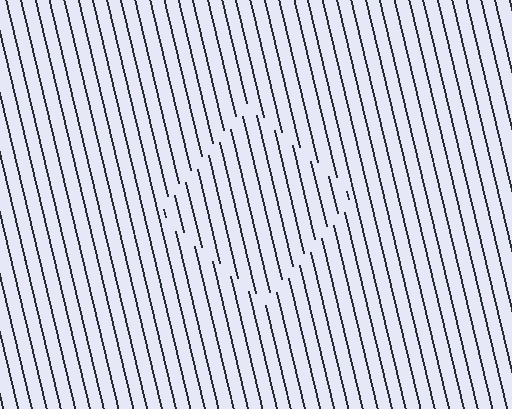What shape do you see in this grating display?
An illusory square. The interior of the shape contains the same grating, shifted by half a period — the contour is defined by the phase discontinuity where line-ends from the inner and outer gratings abut.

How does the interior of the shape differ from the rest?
The interior of the shape contains the same grating, shifted by half a period — the contour is defined by the phase discontinuity where line-ends from the inner and outer gratings abut.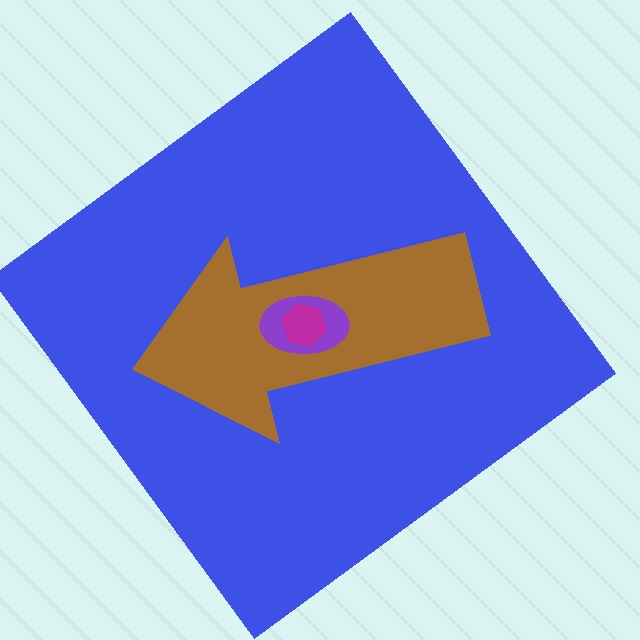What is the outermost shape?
The blue diamond.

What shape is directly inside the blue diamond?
The brown arrow.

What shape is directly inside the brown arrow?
The purple ellipse.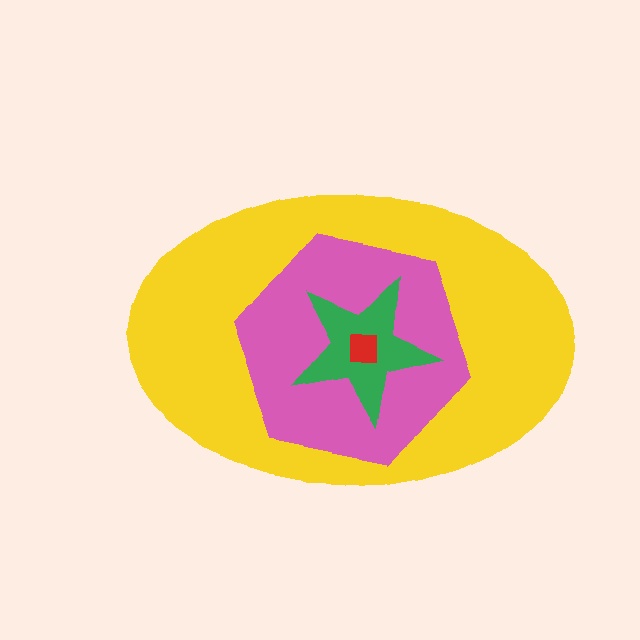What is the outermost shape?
The yellow ellipse.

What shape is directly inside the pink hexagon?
The green star.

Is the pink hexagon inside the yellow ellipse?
Yes.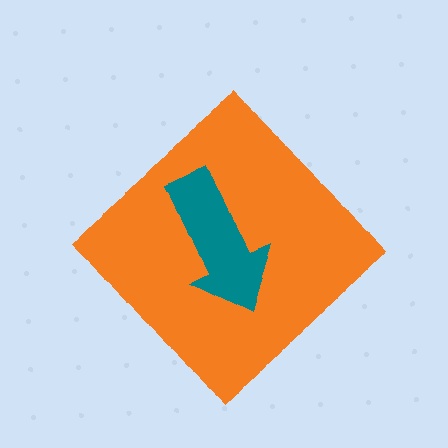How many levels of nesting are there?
2.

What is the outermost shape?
The orange diamond.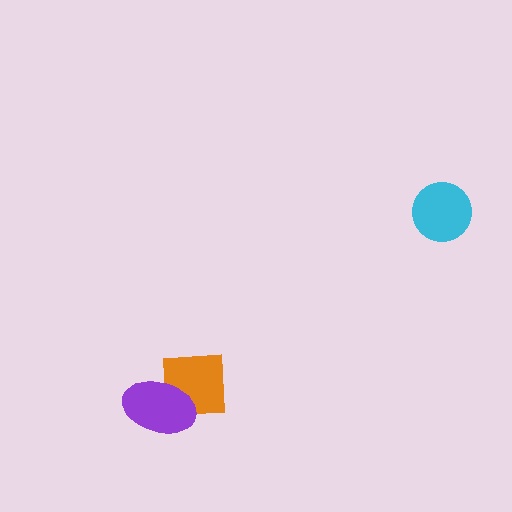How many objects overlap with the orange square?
1 object overlaps with the orange square.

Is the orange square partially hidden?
Yes, it is partially covered by another shape.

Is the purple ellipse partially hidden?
No, no other shape covers it.